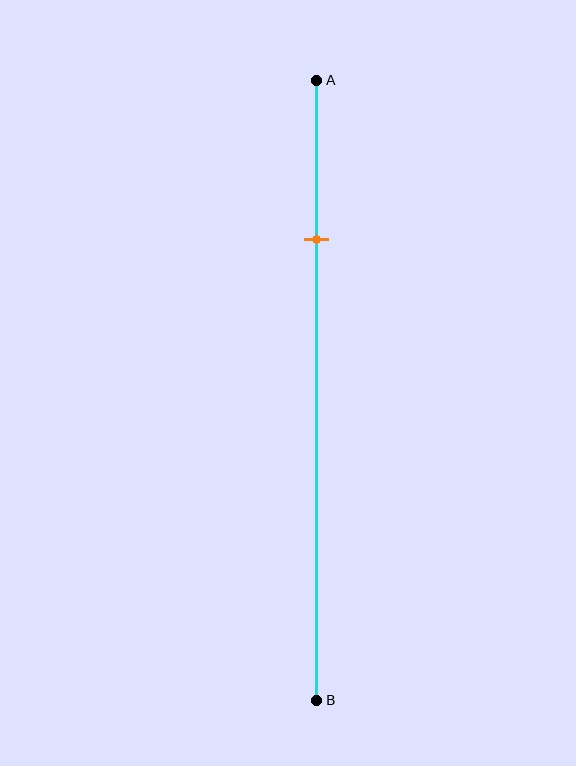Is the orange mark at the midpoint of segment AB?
No, the mark is at about 25% from A, not at the 50% midpoint.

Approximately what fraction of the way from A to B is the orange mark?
The orange mark is approximately 25% of the way from A to B.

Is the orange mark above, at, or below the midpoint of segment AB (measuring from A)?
The orange mark is above the midpoint of segment AB.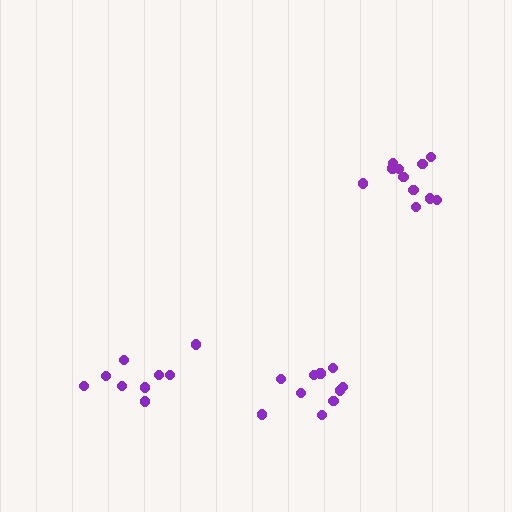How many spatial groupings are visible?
There are 3 spatial groupings.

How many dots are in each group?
Group 1: 11 dots, Group 2: 9 dots, Group 3: 10 dots (30 total).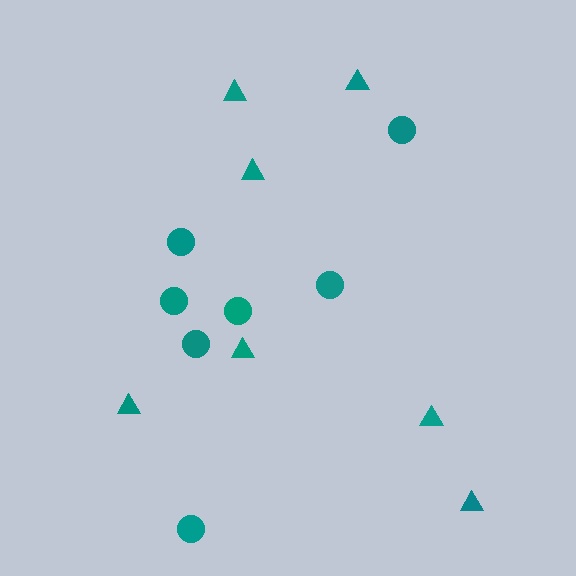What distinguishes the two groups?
There are 2 groups: one group of circles (7) and one group of triangles (7).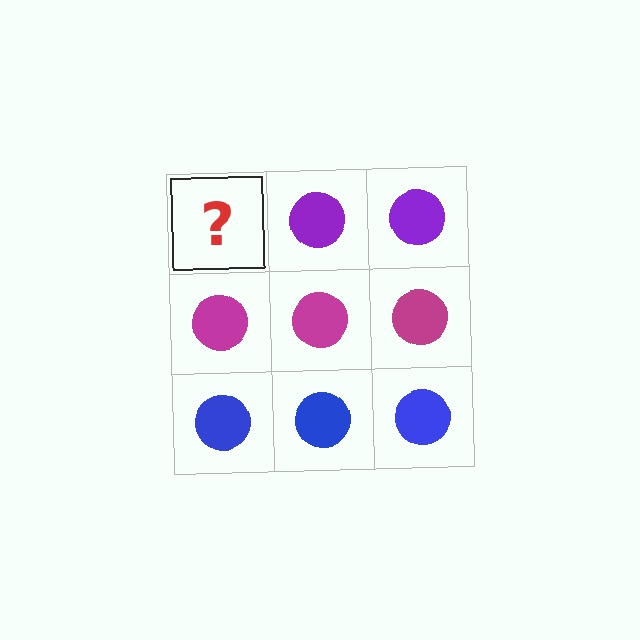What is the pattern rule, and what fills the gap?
The rule is that each row has a consistent color. The gap should be filled with a purple circle.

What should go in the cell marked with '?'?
The missing cell should contain a purple circle.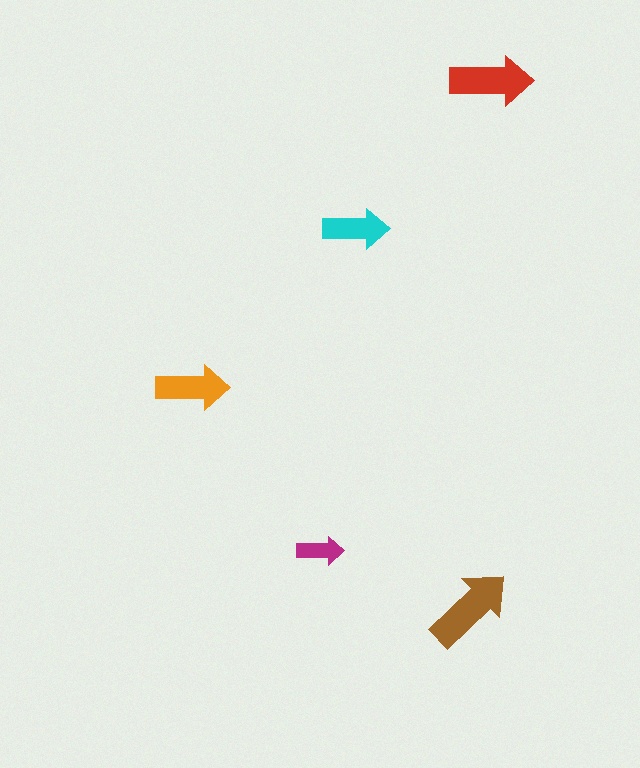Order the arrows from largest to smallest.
the brown one, the red one, the orange one, the cyan one, the magenta one.